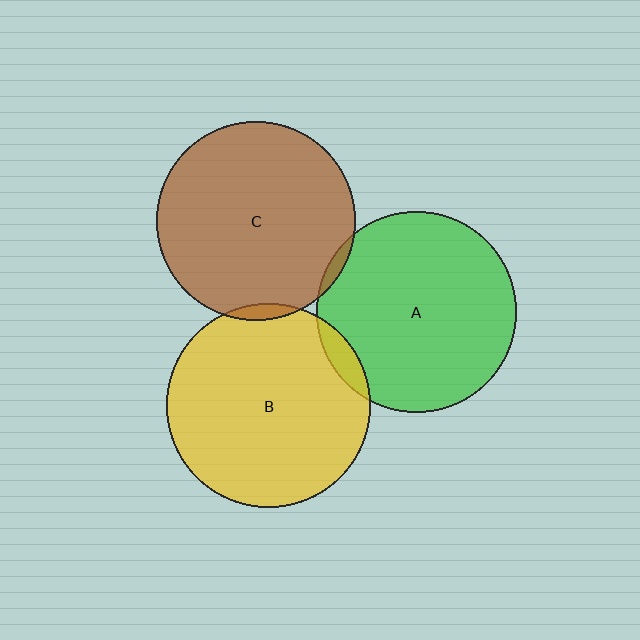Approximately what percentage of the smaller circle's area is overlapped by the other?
Approximately 5%.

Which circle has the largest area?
Circle B (yellow).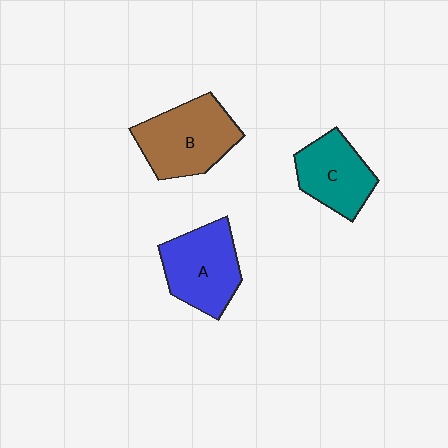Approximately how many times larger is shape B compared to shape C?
Approximately 1.3 times.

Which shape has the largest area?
Shape B (brown).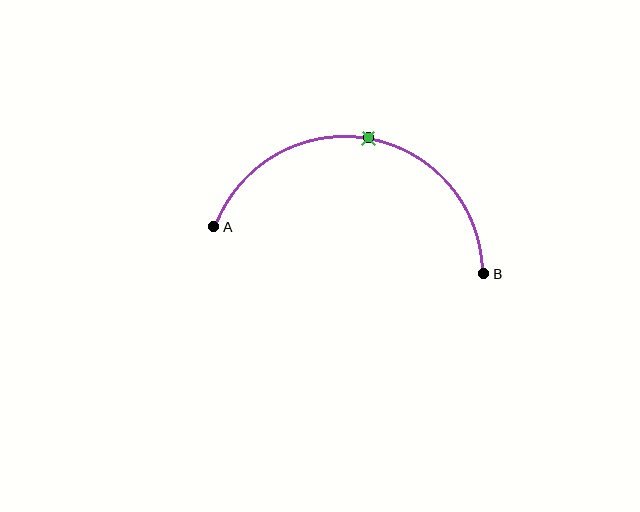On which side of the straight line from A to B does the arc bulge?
The arc bulges above the straight line connecting A and B.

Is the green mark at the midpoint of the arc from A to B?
Yes. The green mark lies on the arc at equal arc-length from both A and B — it is the arc midpoint.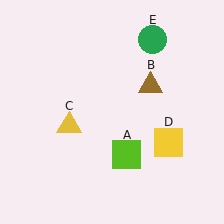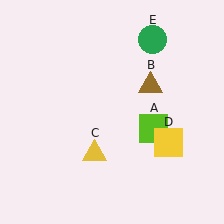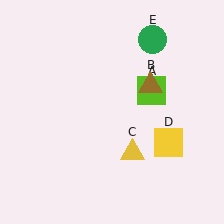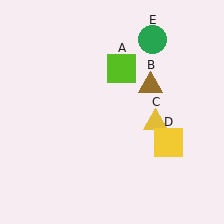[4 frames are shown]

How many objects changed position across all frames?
2 objects changed position: lime square (object A), yellow triangle (object C).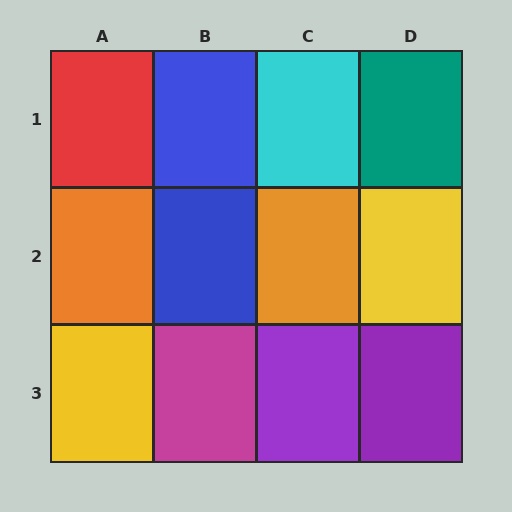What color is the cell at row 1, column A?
Red.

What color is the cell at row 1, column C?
Cyan.